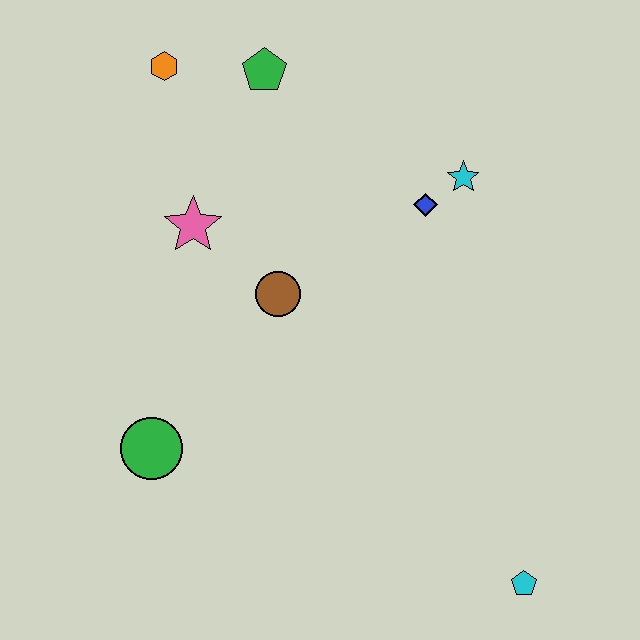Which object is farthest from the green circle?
The cyan star is farthest from the green circle.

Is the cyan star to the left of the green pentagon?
No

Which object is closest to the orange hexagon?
The green pentagon is closest to the orange hexagon.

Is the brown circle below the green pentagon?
Yes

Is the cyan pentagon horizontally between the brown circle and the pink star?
No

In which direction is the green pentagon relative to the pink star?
The green pentagon is above the pink star.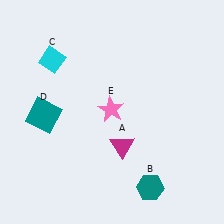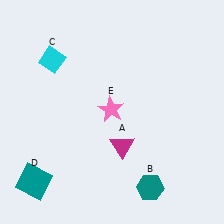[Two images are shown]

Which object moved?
The teal square (D) moved down.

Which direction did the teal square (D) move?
The teal square (D) moved down.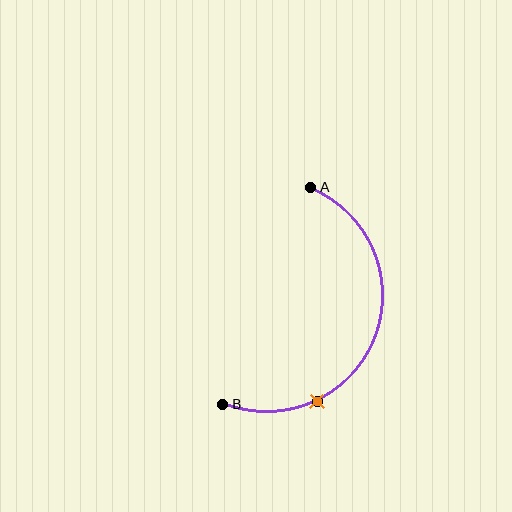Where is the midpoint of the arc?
The arc midpoint is the point on the curve farthest from the straight line joining A and B. It sits to the right of that line.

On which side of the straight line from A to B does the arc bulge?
The arc bulges to the right of the straight line connecting A and B.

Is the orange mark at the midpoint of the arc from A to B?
No. The orange mark lies on the arc but is closer to endpoint B. The arc midpoint would be at the point on the curve equidistant along the arc from both A and B.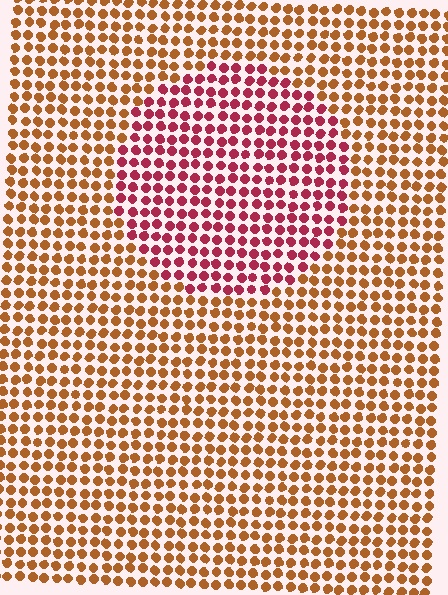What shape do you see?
I see a circle.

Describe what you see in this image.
The image is filled with small brown elements in a uniform arrangement. A circle-shaped region is visible where the elements are tinted to a slightly different hue, forming a subtle color boundary.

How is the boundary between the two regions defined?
The boundary is defined purely by a slight shift in hue (about 44 degrees). Spacing, size, and orientation are identical on both sides.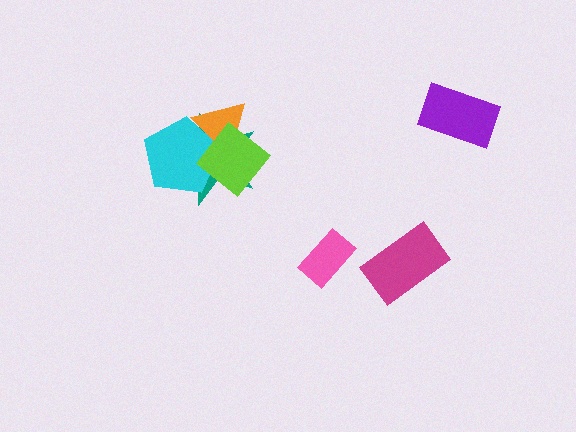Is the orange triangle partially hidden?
Yes, it is partially covered by another shape.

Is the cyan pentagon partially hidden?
Yes, it is partially covered by another shape.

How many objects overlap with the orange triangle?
3 objects overlap with the orange triangle.